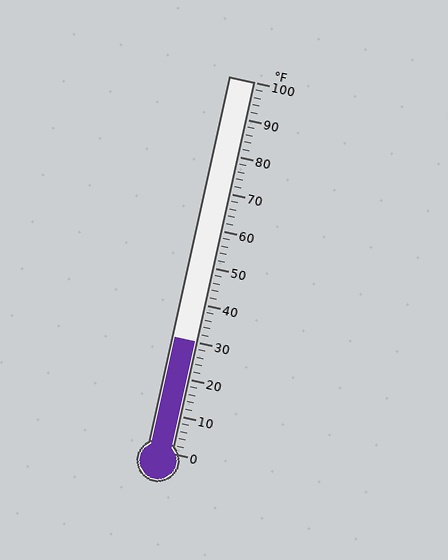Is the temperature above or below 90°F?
The temperature is below 90°F.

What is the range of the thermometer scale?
The thermometer scale ranges from 0°F to 100°F.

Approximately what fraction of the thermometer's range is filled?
The thermometer is filled to approximately 30% of its range.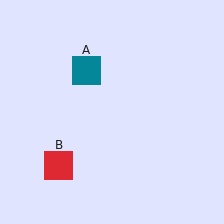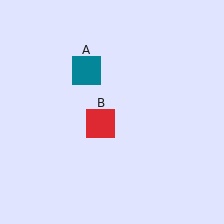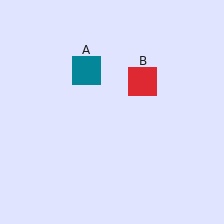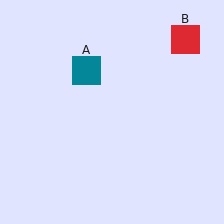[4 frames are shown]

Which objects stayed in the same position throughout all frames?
Teal square (object A) remained stationary.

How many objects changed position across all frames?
1 object changed position: red square (object B).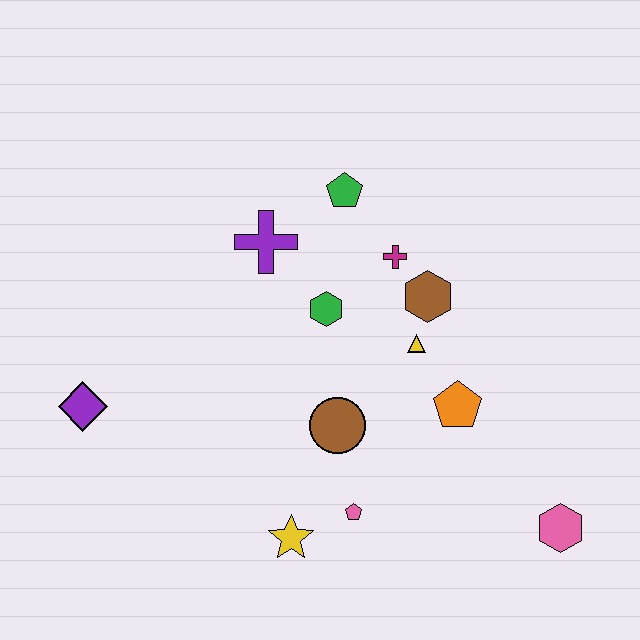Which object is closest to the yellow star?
The pink pentagon is closest to the yellow star.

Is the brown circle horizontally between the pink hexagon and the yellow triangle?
No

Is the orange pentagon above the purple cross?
No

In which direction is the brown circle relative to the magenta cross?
The brown circle is below the magenta cross.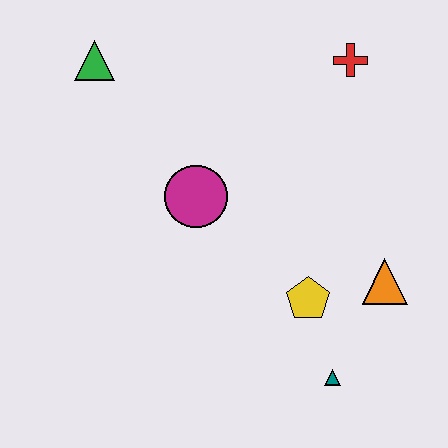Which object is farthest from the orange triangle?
The green triangle is farthest from the orange triangle.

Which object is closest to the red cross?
The magenta circle is closest to the red cross.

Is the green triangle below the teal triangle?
No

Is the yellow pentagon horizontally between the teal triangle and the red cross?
No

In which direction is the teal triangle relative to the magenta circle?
The teal triangle is below the magenta circle.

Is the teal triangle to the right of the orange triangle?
No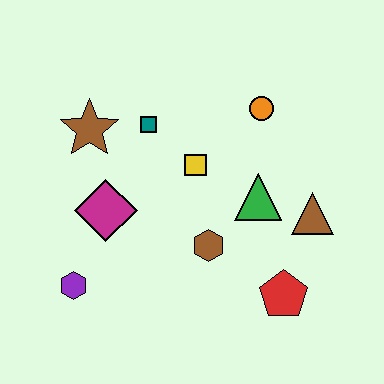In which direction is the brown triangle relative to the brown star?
The brown triangle is to the right of the brown star.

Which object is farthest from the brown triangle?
The purple hexagon is farthest from the brown triangle.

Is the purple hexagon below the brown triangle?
Yes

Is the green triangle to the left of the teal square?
No